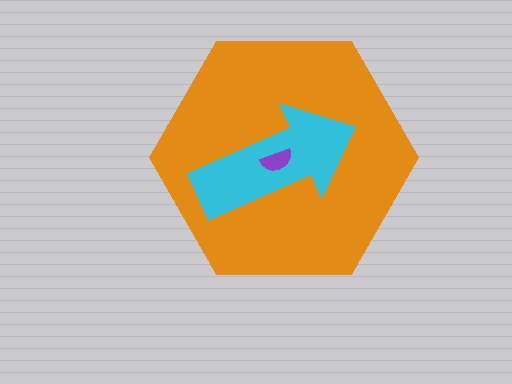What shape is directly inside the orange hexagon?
The cyan arrow.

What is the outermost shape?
The orange hexagon.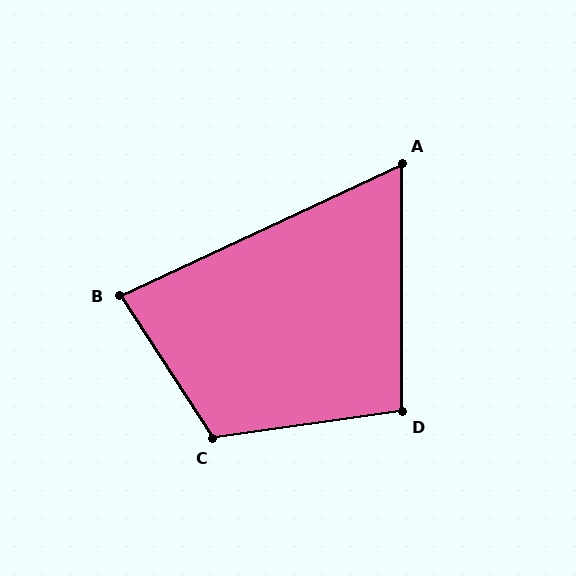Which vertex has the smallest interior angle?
A, at approximately 65 degrees.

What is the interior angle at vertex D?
Approximately 98 degrees (obtuse).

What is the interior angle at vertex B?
Approximately 82 degrees (acute).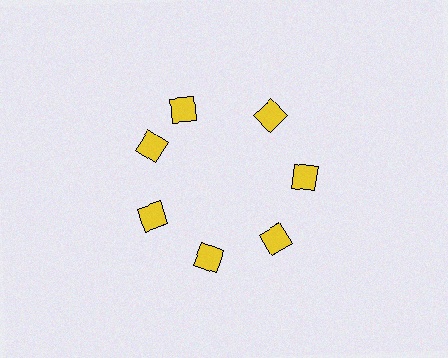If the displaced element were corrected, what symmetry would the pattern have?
It would have 7-fold rotational symmetry — the pattern would map onto itself every 51 degrees.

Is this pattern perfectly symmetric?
No. The 7 yellow diamonds are arranged in a ring, but one element near the 12 o'clock position is rotated out of alignment along the ring, breaking the 7-fold rotational symmetry.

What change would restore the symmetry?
The symmetry would be restored by rotating it back into even spacing with its neighbors so that all 7 diamonds sit at equal angles and equal distance from the center.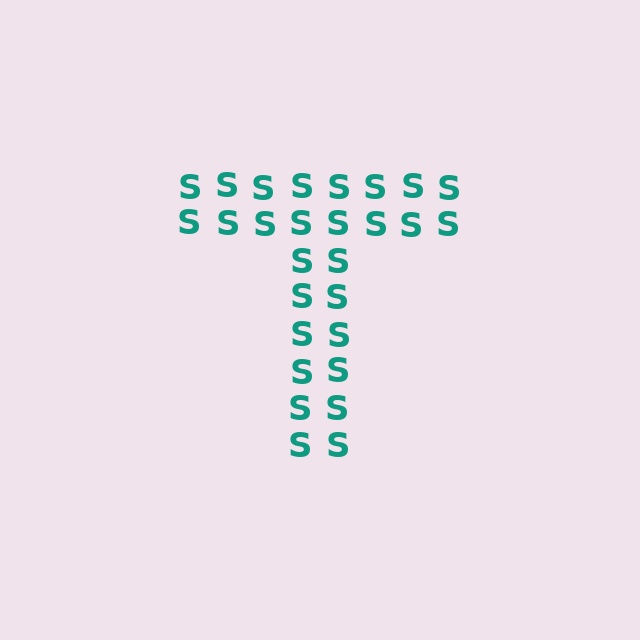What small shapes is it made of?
It is made of small letter S's.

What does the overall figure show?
The overall figure shows the letter T.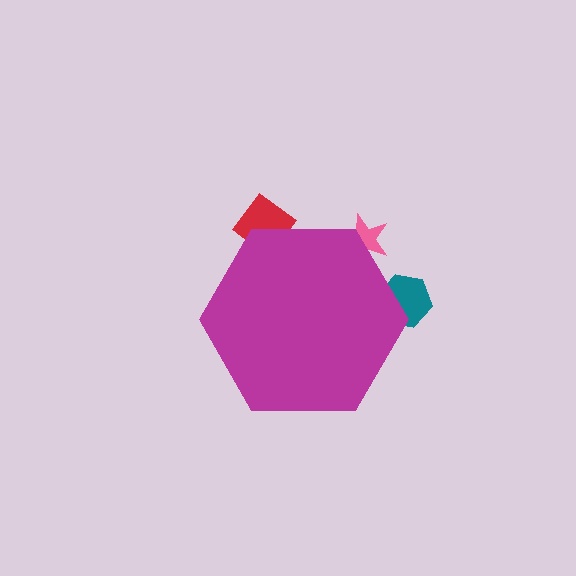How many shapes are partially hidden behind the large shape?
3 shapes are partially hidden.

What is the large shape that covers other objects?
A magenta hexagon.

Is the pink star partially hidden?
Yes, the pink star is partially hidden behind the magenta hexagon.